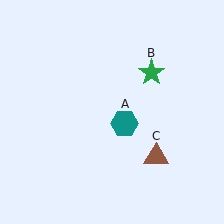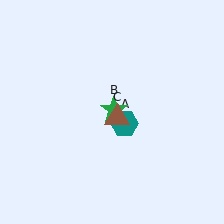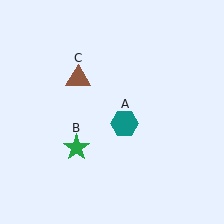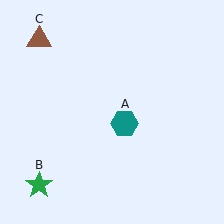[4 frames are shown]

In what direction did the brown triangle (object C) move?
The brown triangle (object C) moved up and to the left.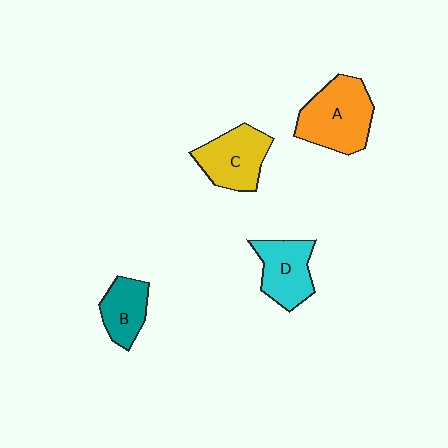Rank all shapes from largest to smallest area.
From largest to smallest: A (orange), C (yellow), D (cyan), B (teal).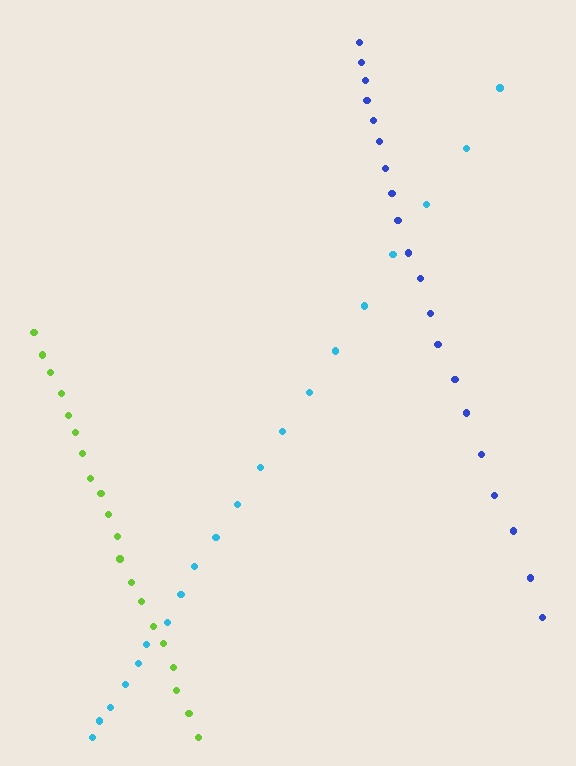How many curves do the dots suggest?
There are 3 distinct paths.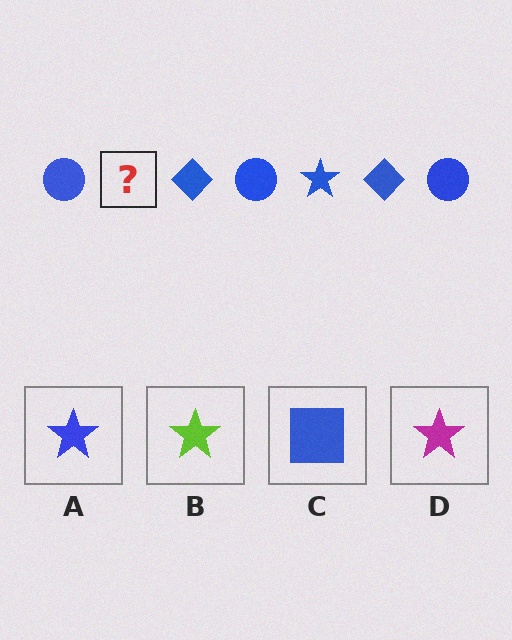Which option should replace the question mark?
Option A.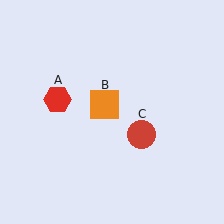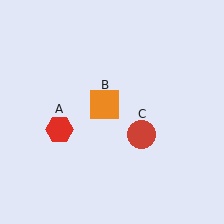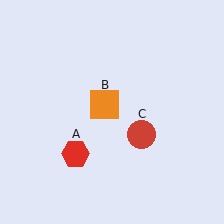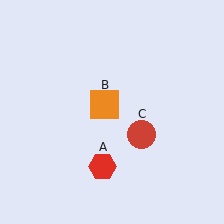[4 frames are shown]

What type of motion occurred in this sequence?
The red hexagon (object A) rotated counterclockwise around the center of the scene.